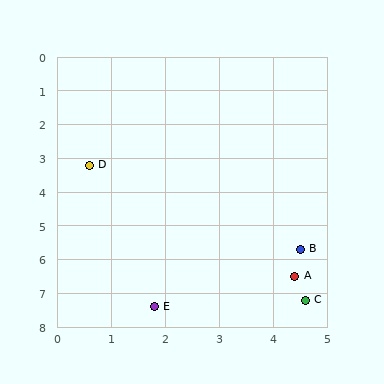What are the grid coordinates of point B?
Point B is at approximately (4.5, 5.7).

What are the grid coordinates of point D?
Point D is at approximately (0.6, 3.2).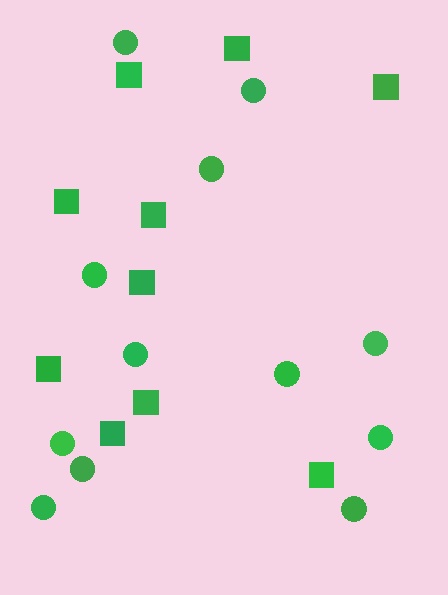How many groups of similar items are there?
There are 2 groups: one group of circles (12) and one group of squares (10).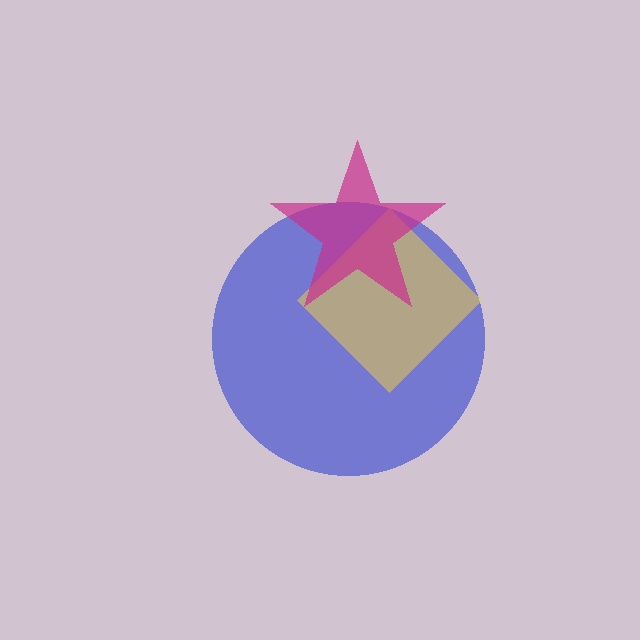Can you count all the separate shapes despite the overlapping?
Yes, there are 3 separate shapes.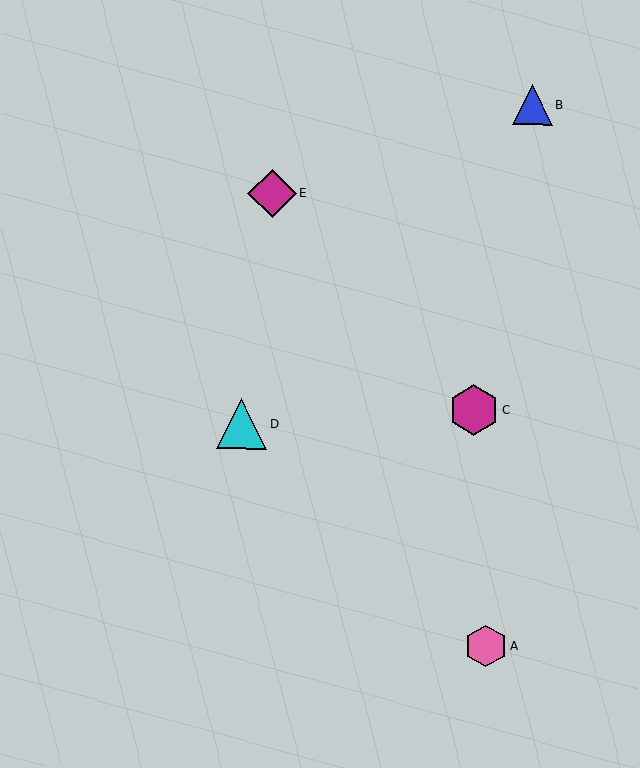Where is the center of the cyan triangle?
The center of the cyan triangle is at (241, 424).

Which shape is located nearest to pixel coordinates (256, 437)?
The cyan triangle (labeled D) at (241, 424) is nearest to that location.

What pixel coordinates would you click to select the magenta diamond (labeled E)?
Click at (272, 193) to select the magenta diamond E.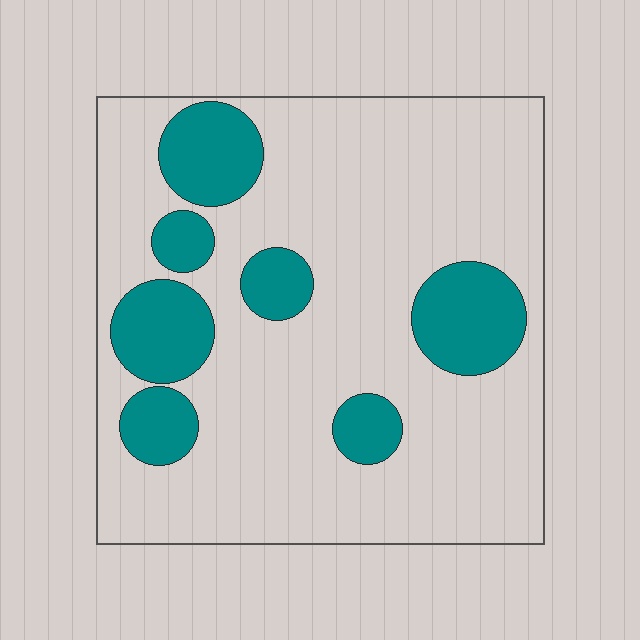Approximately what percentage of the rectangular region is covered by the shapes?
Approximately 20%.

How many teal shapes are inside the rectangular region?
7.